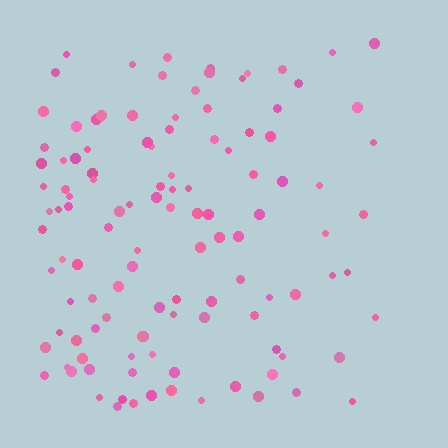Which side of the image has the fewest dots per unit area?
The right.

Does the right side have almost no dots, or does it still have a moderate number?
Still a moderate number, just noticeably fewer than the left.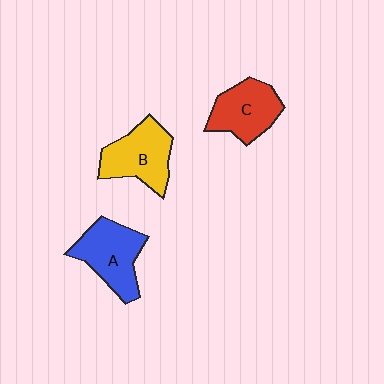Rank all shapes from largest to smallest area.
From largest to smallest: A (blue), B (yellow), C (red).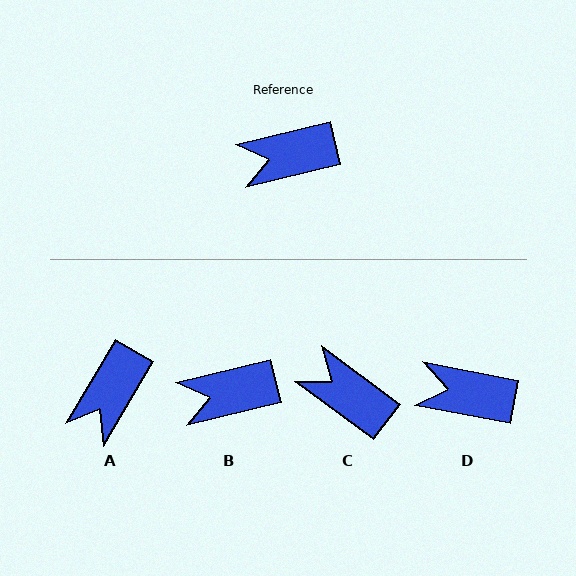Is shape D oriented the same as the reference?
No, it is off by about 25 degrees.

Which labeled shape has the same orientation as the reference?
B.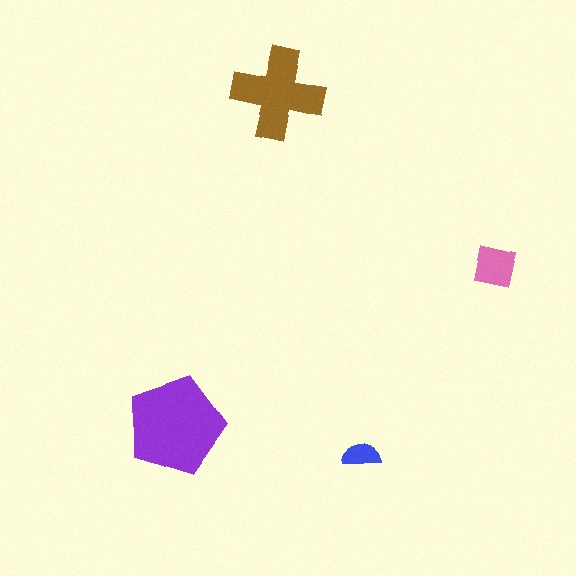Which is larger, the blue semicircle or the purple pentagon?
The purple pentagon.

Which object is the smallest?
The blue semicircle.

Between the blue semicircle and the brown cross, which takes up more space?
The brown cross.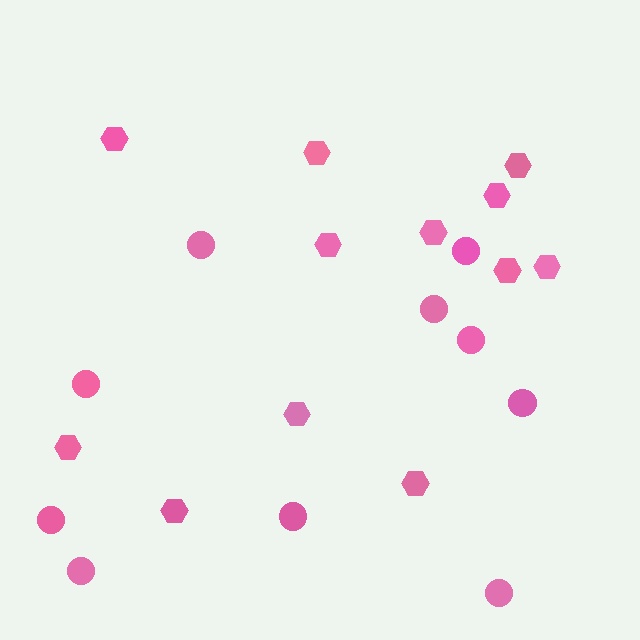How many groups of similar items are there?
There are 2 groups: one group of hexagons (12) and one group of circles (10).